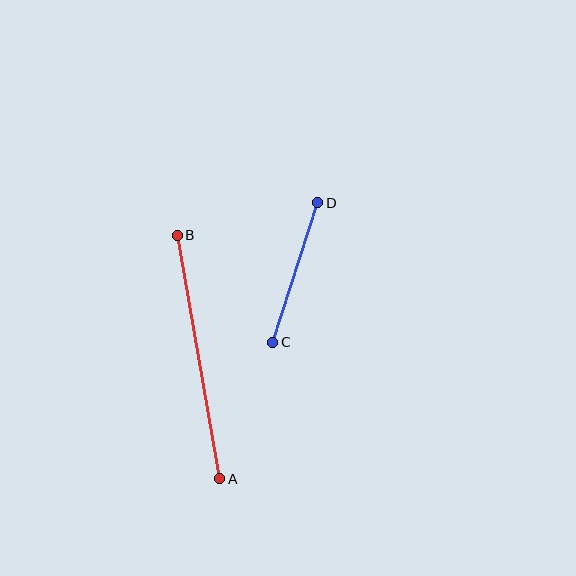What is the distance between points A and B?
The distance is approximately 247 pixels.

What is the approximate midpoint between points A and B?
The midpoint is at approximately (198, 357) pixels.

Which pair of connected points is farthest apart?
Points A and B are farthest apart.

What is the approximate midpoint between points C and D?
The midpoint is at approximately (295, 272) pixels.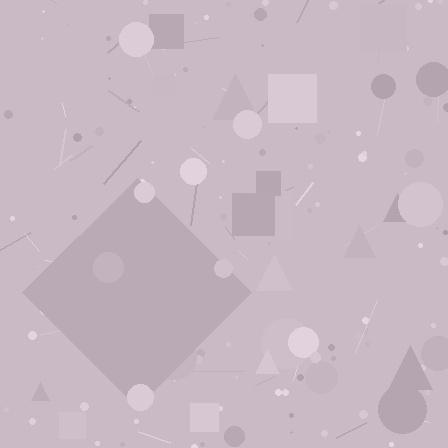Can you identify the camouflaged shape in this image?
The camouflaged shape is a diamond.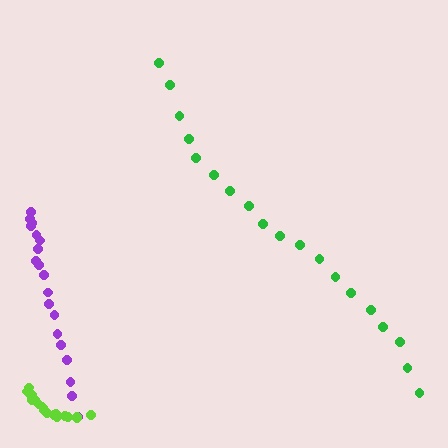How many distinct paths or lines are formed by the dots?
There are 3 distinct paths.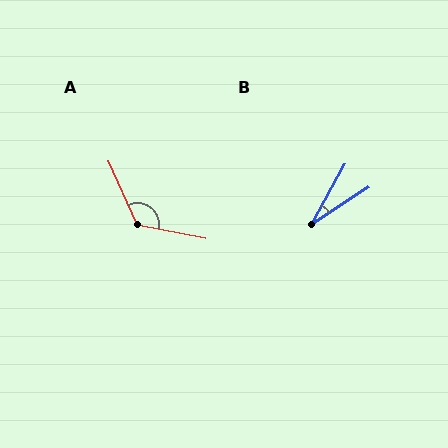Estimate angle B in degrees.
Approximately 27 degrees.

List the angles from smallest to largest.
B (27°), A (125°).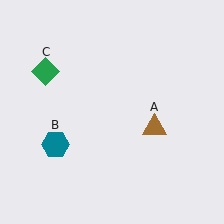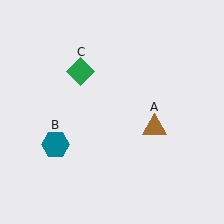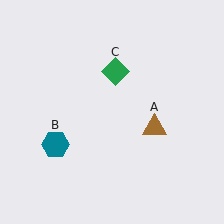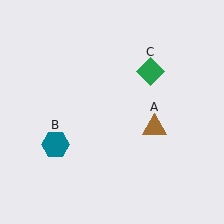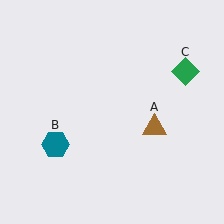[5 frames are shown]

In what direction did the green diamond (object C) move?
The green diamond (object C) moved right.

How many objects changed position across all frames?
1 object changed position: green diamond (object C).